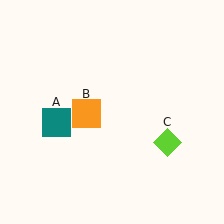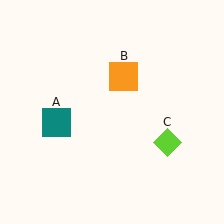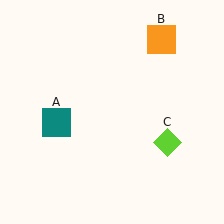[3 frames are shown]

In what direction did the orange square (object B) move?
The orange square (object B) moved up and to the right.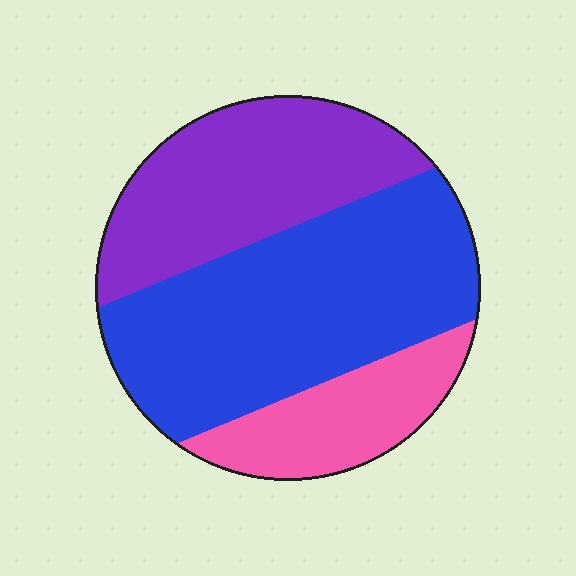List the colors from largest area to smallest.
From largest to smallest: blue, purple, pink.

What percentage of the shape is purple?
Purple covers roughly 30% of the shape.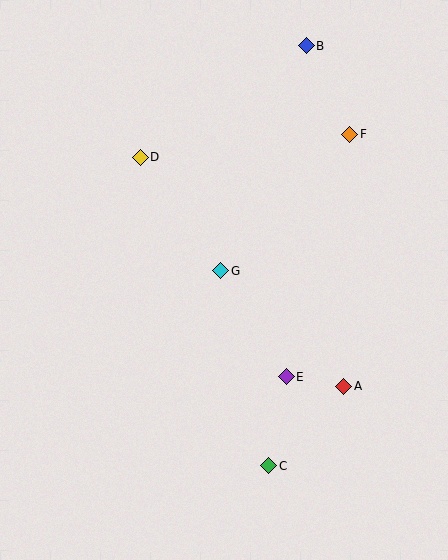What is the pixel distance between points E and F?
The distance between E and F is 251 pixels.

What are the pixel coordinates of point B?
Point B is at (306, 46).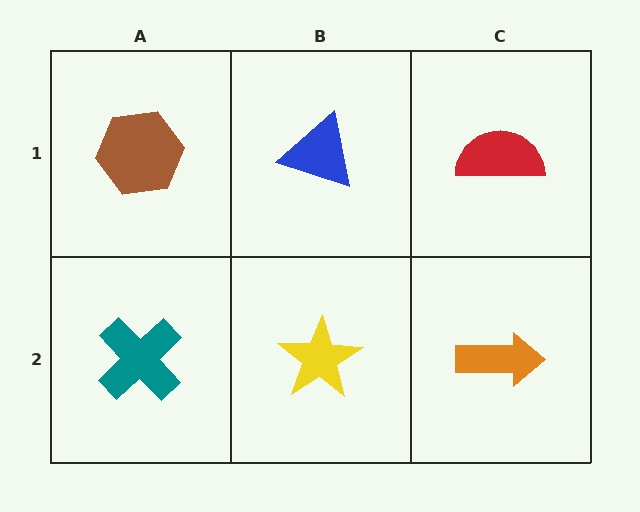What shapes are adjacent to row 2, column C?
A red semicircle (row 1, column C), a yellow star (row 2, column B).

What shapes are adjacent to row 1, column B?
A yellow star (row 2, column B), a brown hexagon (row 1, column A), a red semicircle (row 1, column C).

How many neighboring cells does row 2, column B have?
3.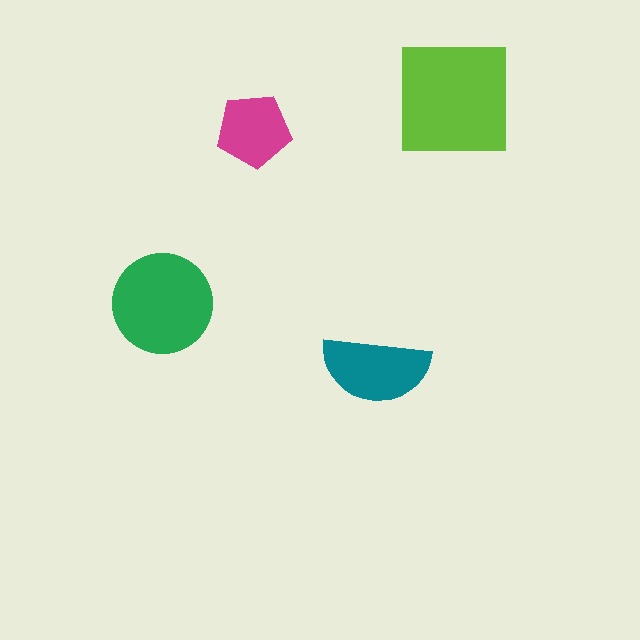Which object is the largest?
The lime square.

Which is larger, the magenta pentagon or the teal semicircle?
The teal semicircle.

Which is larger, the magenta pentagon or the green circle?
The green circle.